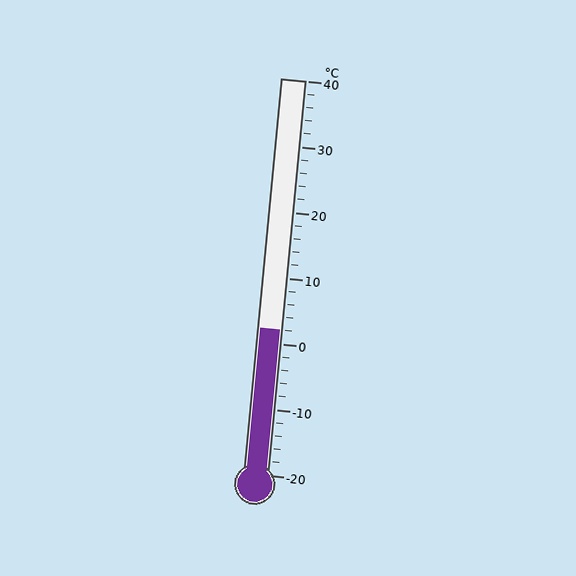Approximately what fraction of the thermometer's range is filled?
The thermometer is filled to approximately 35% of its range.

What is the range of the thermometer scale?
The thermometer scale ranges from -20°C to 40°C.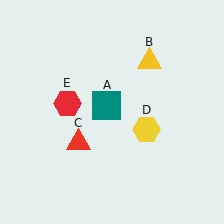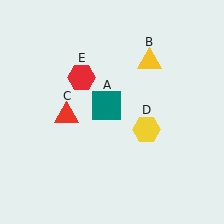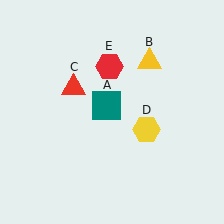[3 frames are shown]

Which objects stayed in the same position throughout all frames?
Teal square (object A) and yellow triangle (object B) and yellow hexagon (object D) remained stationary.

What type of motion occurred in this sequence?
The red triangle (object C), red hexagon (object E) rotated clockwise around the center of the scene.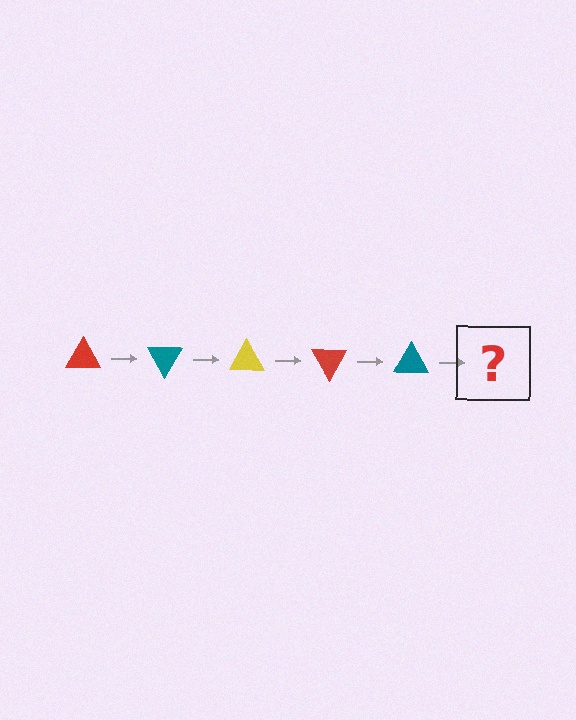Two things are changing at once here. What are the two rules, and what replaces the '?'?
The two rules are that it rotates 60 degrees each step and the color cycles through red, teal, and yellow. The '?' should be a yellow triangle, rotated 300 degrees from the start.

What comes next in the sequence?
The next element should be a yellow triangle, rotated 300 degrees from the start.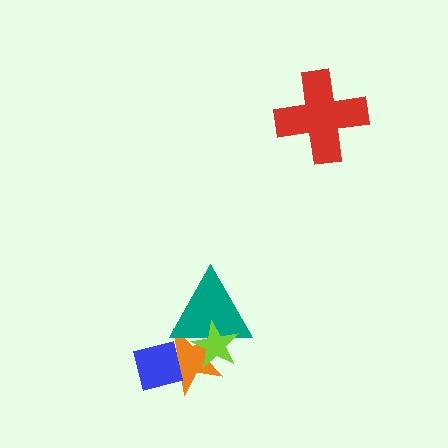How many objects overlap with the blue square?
1 object overlaps with the blue square.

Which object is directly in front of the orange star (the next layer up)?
The teal triangle is directly in front of the orange star.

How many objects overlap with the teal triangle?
2 objects overlap with the teal triangle.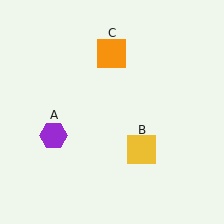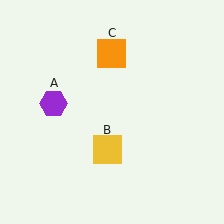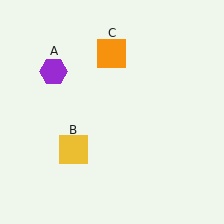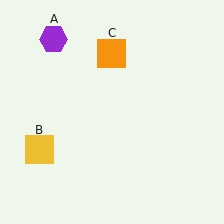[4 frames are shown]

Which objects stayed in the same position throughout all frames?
Orange square (object C) remained stationary.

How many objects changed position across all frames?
2 objects changed position: purple hexagon (object A), yellow square (object B).